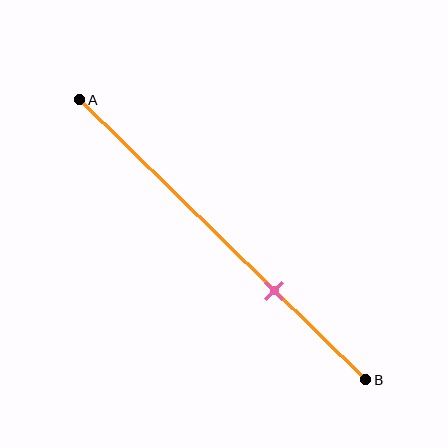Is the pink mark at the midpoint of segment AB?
No, the mark is at about 70% from A, not at the 50% midpoint.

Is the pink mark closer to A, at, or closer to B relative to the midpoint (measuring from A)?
The pink mark is closer to point B than the midpoint of segment AB.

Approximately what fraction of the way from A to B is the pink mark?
The pink mark is approximately 70% of the way from A to B.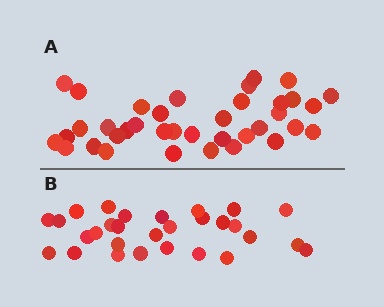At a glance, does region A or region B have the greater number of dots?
Region A (the top region) has more dots.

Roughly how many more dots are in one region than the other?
Region A has roughly 8 or so more dots than region B.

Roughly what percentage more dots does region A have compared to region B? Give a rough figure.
About 30% more.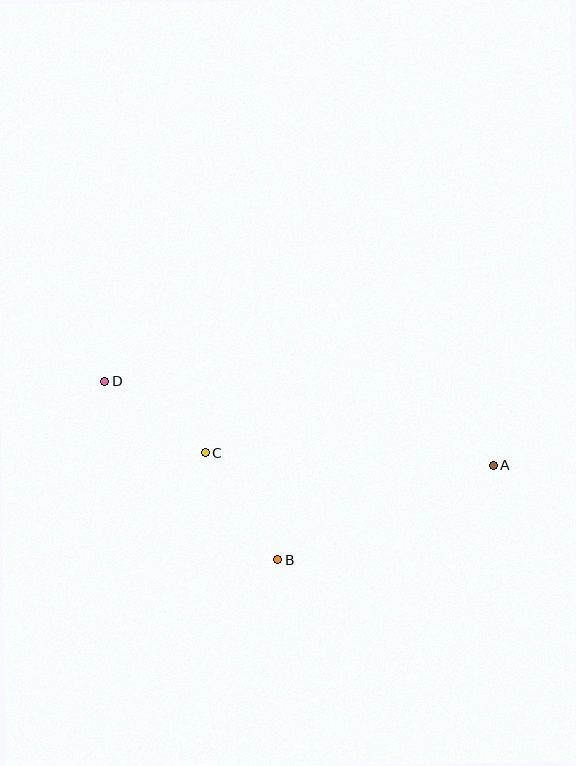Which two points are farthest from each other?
Points A and D are farthest from each other.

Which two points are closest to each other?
Points C and D are closest to each other.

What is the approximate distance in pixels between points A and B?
The distance between A and B is approximately 236 pixels.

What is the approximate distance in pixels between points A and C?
The distance between A and C is approximately 289 pixels.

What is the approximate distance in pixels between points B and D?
The distance between B and D is approximately 249 pixels.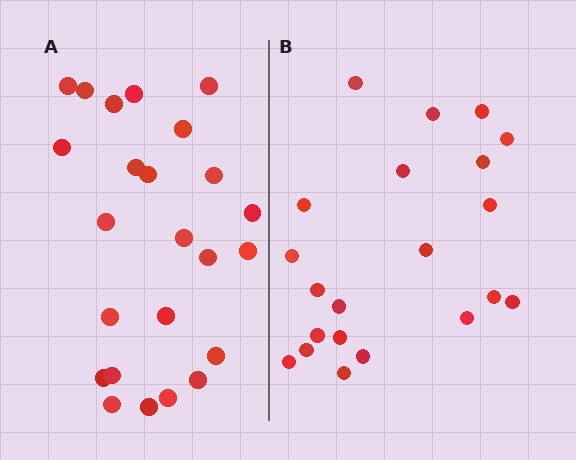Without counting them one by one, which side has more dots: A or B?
Region A (the left region) has more dots.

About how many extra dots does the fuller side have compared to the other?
Region A has just a few more — roughly 2 or 3 more dots than region B.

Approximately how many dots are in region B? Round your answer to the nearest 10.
About 20 dots. (The exact count is 21, which rounds to 20.)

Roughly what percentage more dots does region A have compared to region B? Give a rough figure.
About 15% more.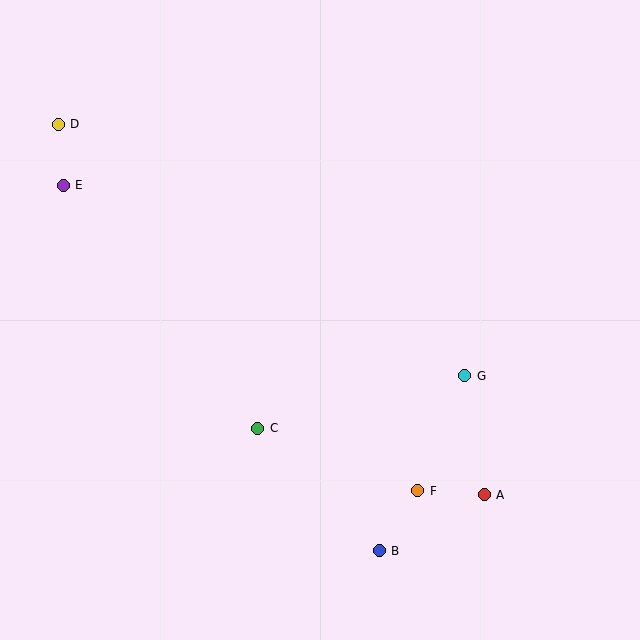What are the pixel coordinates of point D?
Point D is at (58, 124).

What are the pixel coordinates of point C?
Point C is at (258, 428).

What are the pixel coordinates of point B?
Point B is at (379, 551).